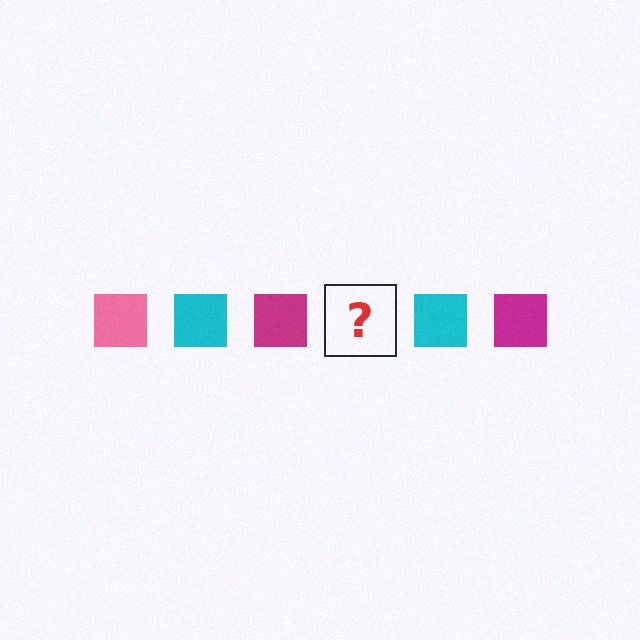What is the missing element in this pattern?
The missing element is a pink square.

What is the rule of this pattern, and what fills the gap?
The rule is that the pattern cycles through pink, cyan, magenta squares. The gap should be filled with a pink square.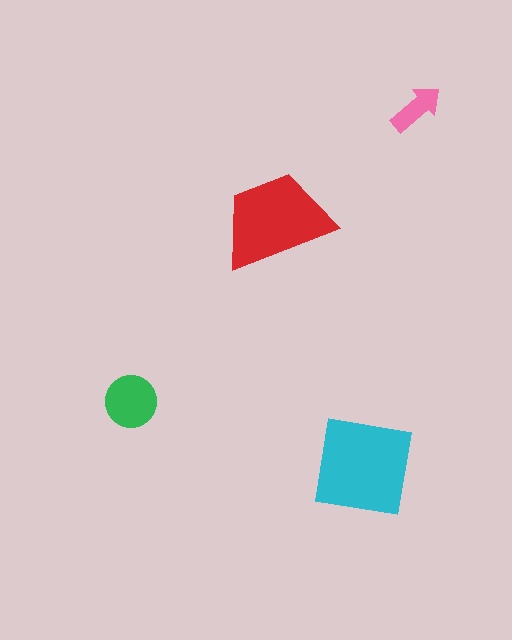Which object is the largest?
The cyan square.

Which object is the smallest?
The pink arrow.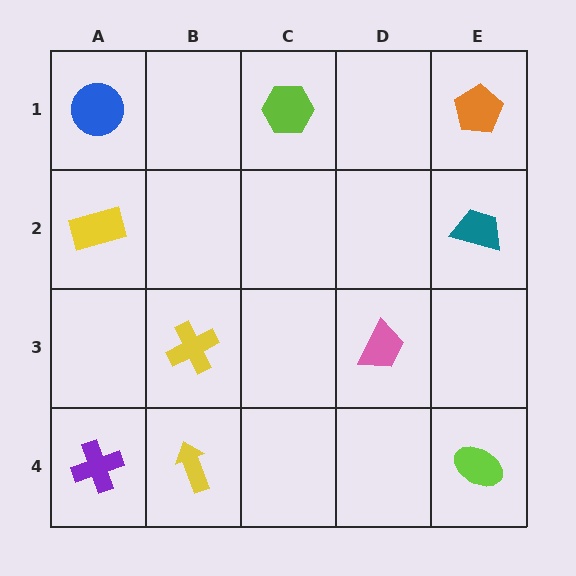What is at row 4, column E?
A lime ellipse.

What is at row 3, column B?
A yellow cross.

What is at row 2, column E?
A teal trapezoid.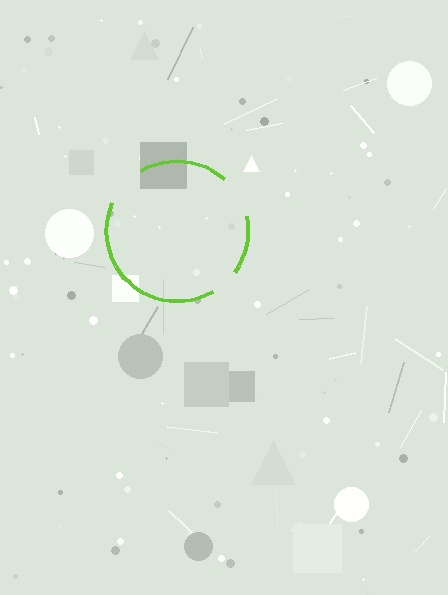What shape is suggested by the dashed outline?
The dashed outline suggests a circle.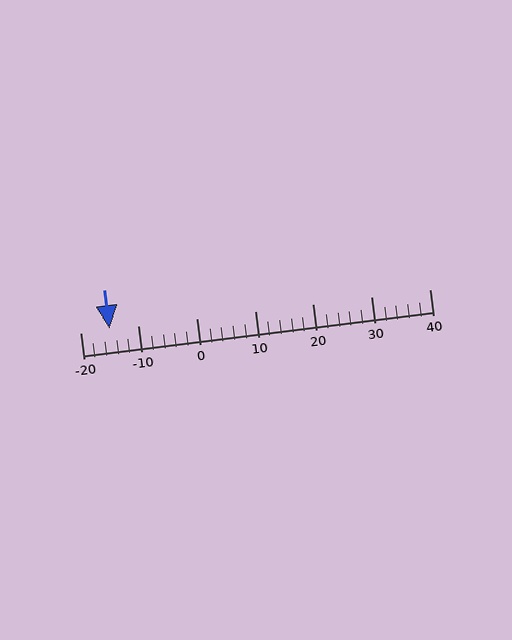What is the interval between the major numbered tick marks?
The major tick marks are spaced 10 units apart.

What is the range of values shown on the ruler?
The ruler shows values from -20 to 40.